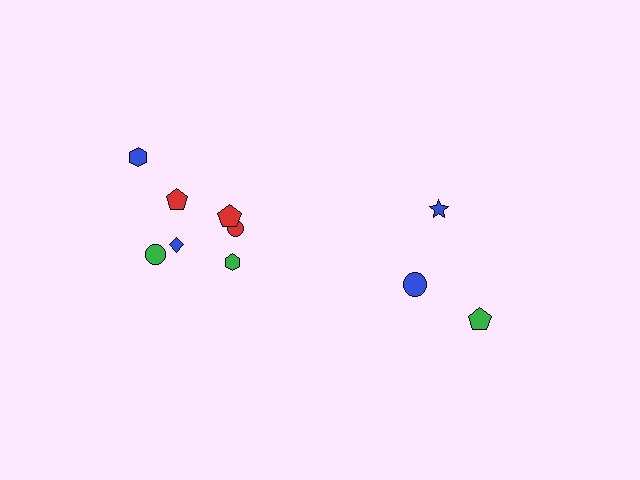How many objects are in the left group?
There are 7 objects.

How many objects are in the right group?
There are 3 objects.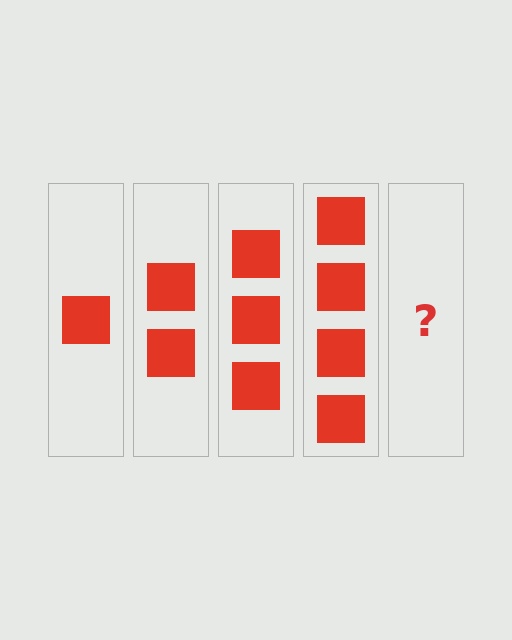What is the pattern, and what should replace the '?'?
The pattern is that each step adds one more square. The '?' should be 5 squares.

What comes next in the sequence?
The next element should be 5 squares.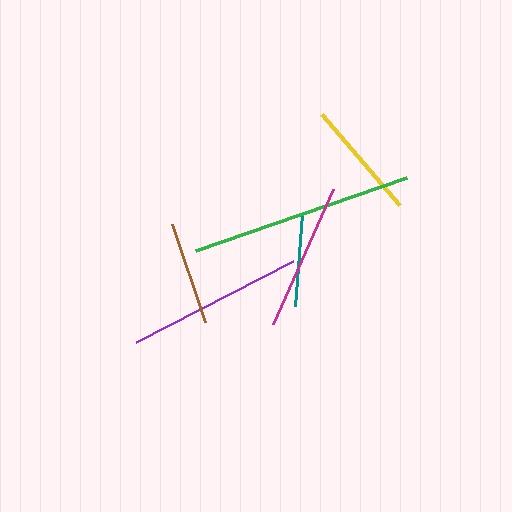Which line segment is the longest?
The green line is the longest at approximately 223 pixels.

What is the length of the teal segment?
The teal segment is approximately 92 pixels long.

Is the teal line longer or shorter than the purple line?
The purple line is longer than the teal line.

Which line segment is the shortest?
The teal line is the shortest at approximately 92 pixels.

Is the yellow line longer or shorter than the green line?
The green line is longer than the yellow line.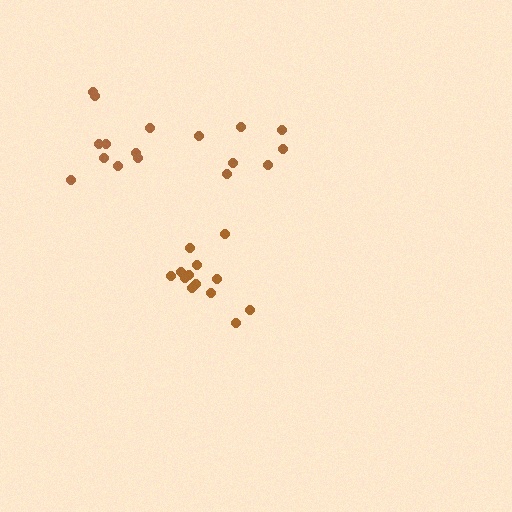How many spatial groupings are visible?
There are 3 spatial groupings.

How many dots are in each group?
Group 1: 10 dots, Group 2: 13 dots, Group 3: 7 dots (30 total).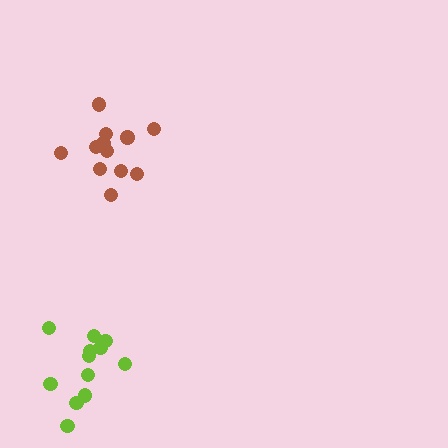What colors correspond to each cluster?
The clusters are colored: lime, brown.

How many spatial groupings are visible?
There are 2 spatial groupings.